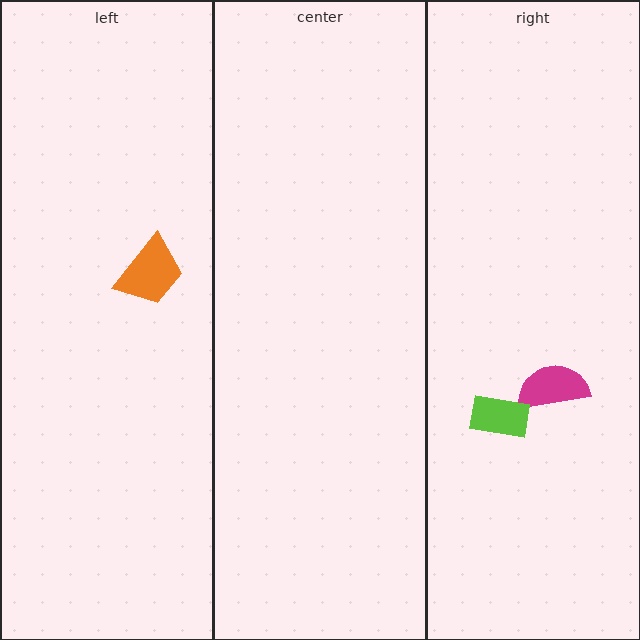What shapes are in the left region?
The orange trapezoid.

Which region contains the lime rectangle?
The right region.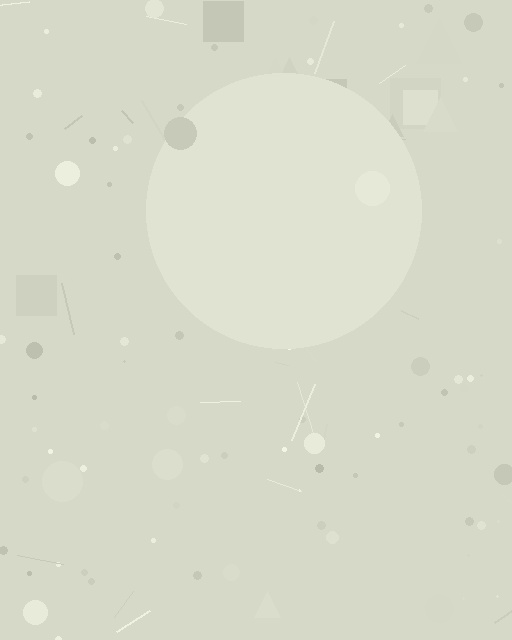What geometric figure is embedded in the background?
A circle is embedded in the background.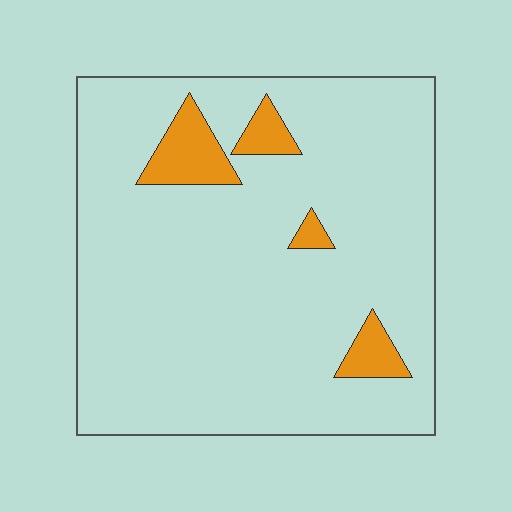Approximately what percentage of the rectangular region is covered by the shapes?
Approximately 10%.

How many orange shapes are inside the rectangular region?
4.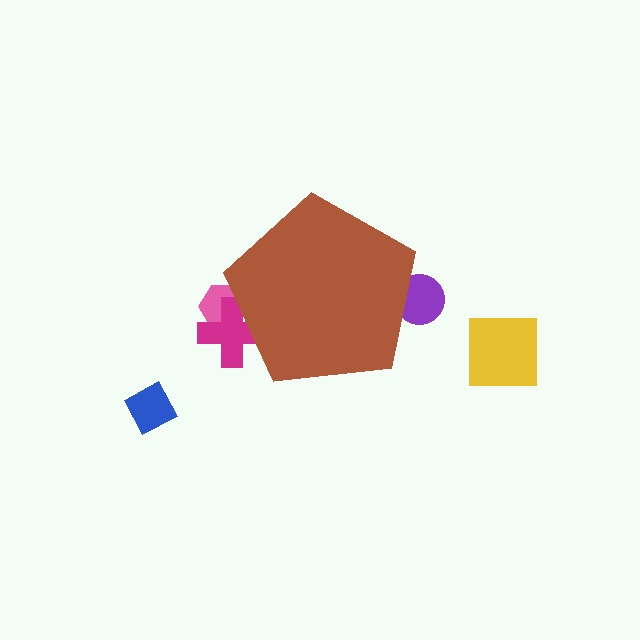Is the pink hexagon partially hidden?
Yes, the pink hexagon is partially hidden behind the brown pentagon.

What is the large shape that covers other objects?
A brown pentagon.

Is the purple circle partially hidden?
Yes, the purple circle is partially hidden behind the brown pentagon.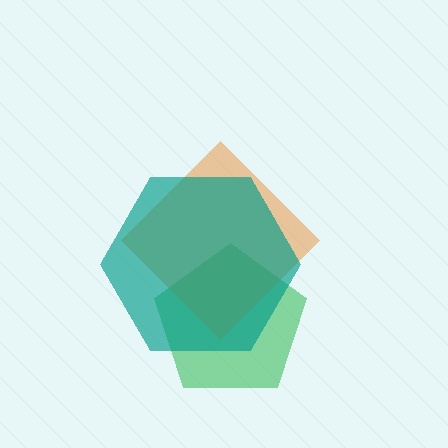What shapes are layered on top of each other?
The layered shapes are: a green pentagon, an orange diamond, a teal hexagon.